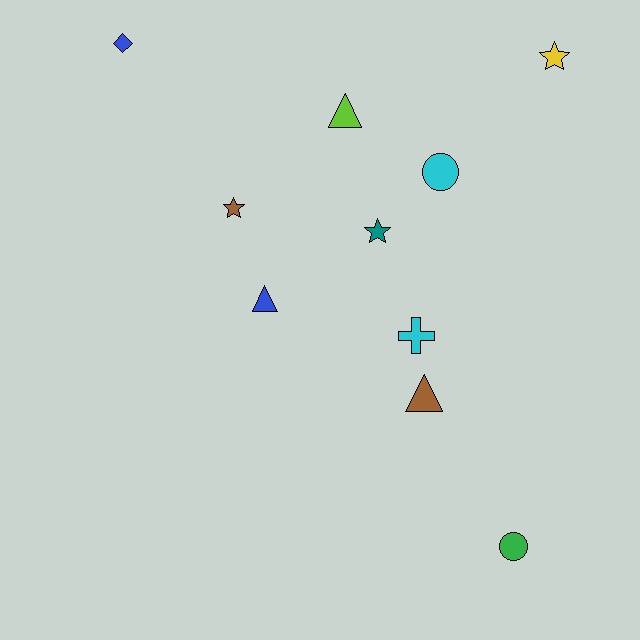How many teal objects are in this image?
There is 1 teal object.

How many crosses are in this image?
There is 1 cross.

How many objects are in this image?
There are 10 objects.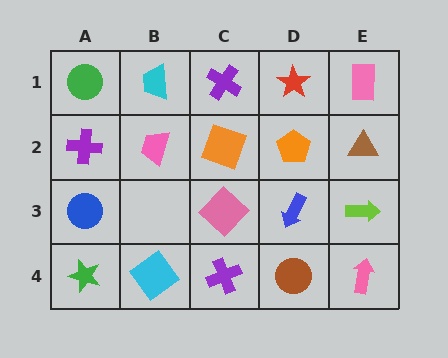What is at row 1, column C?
A purple cross.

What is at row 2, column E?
A brown triangle.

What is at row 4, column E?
A pink arrow.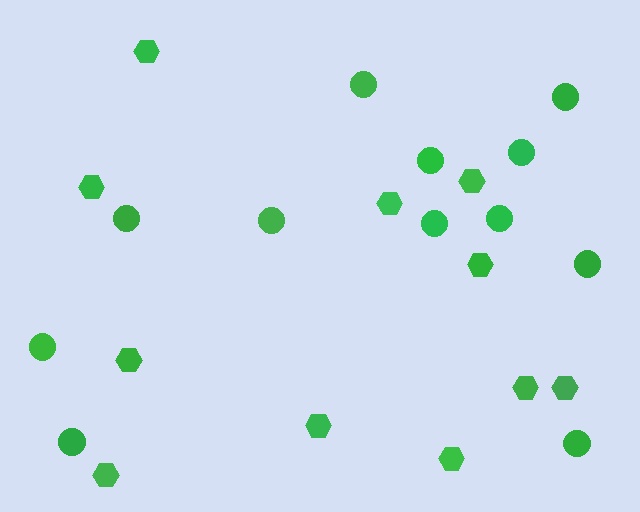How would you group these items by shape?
There are 2 groups: one group of hexagons (11) and one group of circles (12).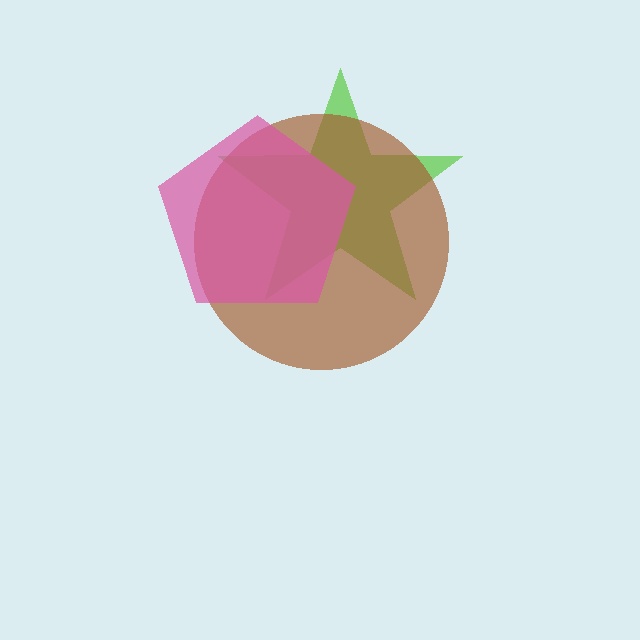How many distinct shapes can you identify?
There are 3 distinct shapes: a lime star, a brown circle, a pink pentagon.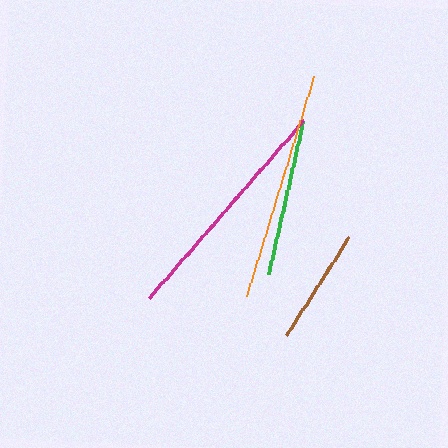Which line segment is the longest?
The magenta line is the longest at approximately 236 pixels.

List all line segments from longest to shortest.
From longest to shortest: magenta, orange, green, brown.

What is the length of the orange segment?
The orange segment is approximately 231 pixels long.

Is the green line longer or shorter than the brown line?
The green line is longer than the brown line.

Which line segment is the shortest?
The brown line is the shortest at approximately 116 pixels.